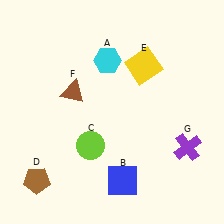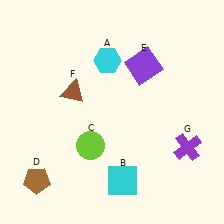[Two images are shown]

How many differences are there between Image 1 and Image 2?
There are 2 differences between the two images.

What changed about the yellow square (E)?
In Image 1, E is yellow. In Image 2, it changed to purple.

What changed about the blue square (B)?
In Image 1, B is blue. In Image 2, it changed to cyan.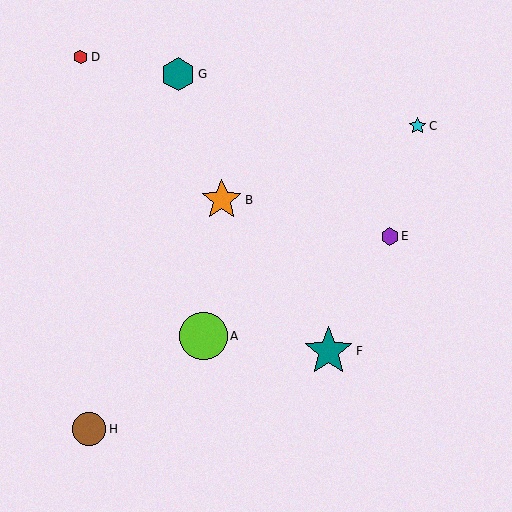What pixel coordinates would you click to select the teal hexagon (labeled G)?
Click at (178, 74) to select the teal hexagon G.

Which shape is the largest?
The teal star (labeled F) is the largest.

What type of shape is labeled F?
Shape F is a teal star.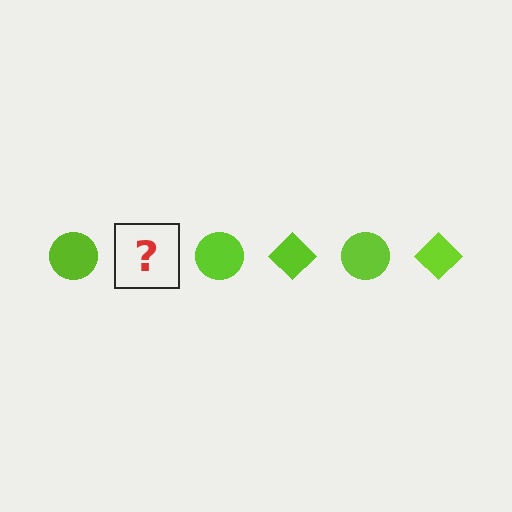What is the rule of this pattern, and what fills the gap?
The rule is that the pattern cycles through circle, diamond shapes in lime. The gap should be filled with a lime diamond.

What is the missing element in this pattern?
The missing element is a lime diamond.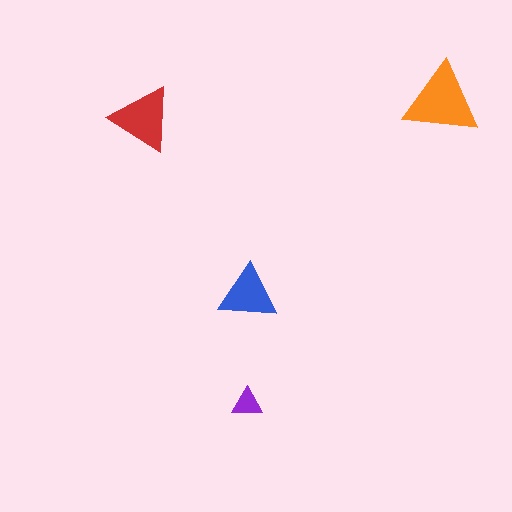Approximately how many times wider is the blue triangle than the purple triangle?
About 2 times wider.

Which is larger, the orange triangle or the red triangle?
The orange one.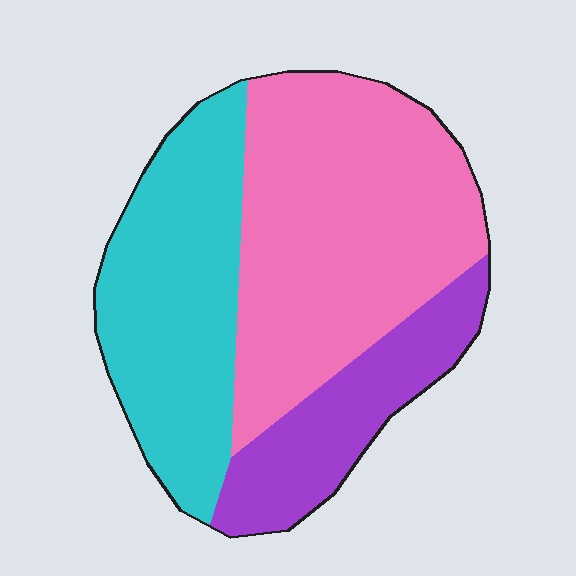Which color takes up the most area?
Pink, at roughly 45%.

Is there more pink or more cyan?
Pink.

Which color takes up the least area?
Purple, at roughly 20%.